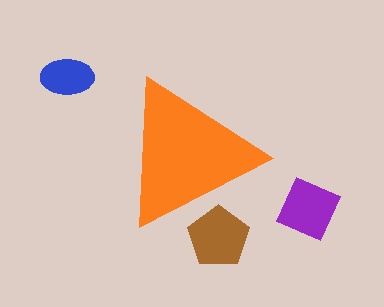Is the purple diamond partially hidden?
No, the purple diamond is fully visible.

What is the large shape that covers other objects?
An orange triangle.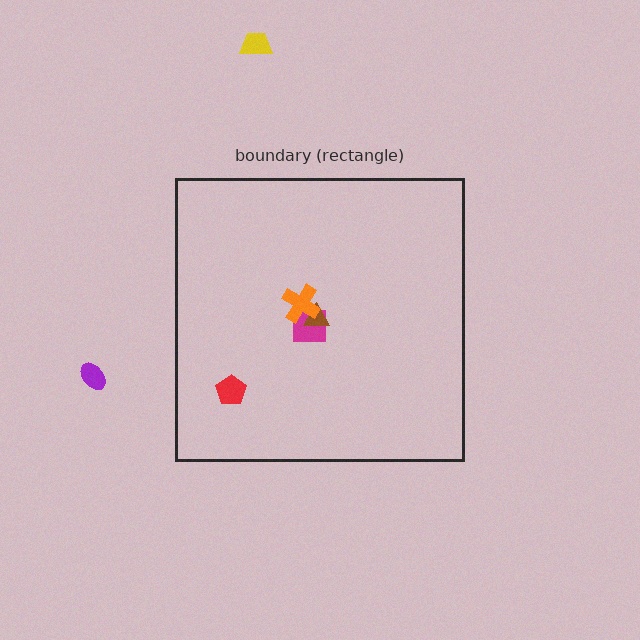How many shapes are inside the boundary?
4 inside, 2 outside.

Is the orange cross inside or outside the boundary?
Inside.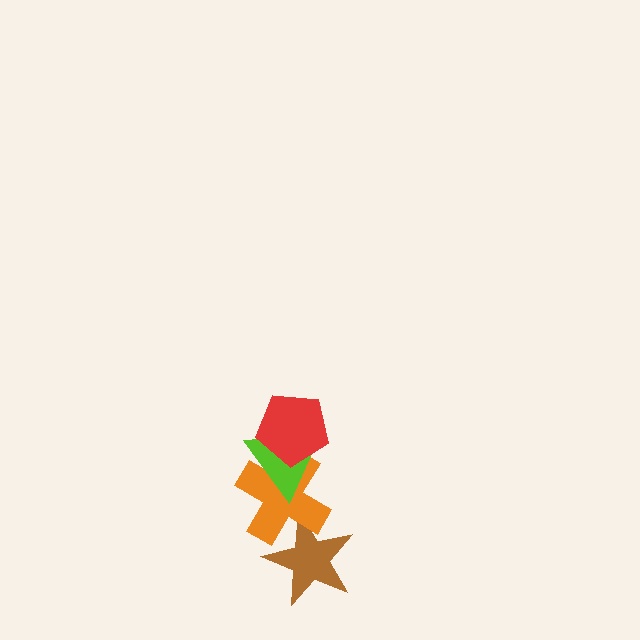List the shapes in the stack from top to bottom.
From top to bottom: the red pentagon, the lime triangle, the orange cross, the brown star.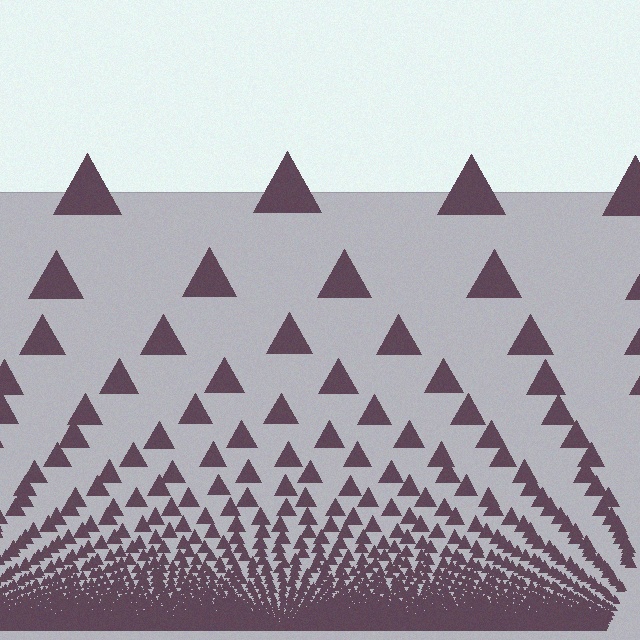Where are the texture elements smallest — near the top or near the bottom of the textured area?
Near the bottom.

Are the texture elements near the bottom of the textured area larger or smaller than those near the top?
Smaller. The gradient is inverted — elements near the bottom are smaller and denser.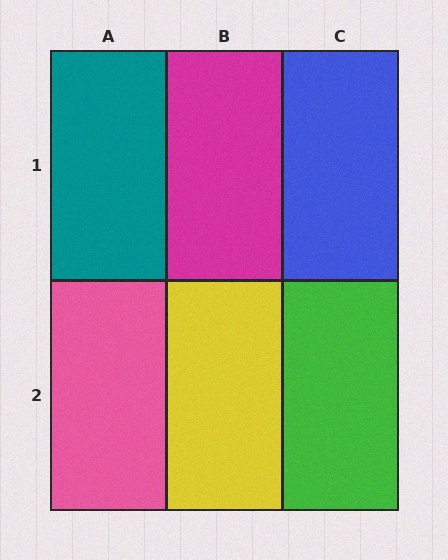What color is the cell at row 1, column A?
Teal.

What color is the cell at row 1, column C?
Blue.